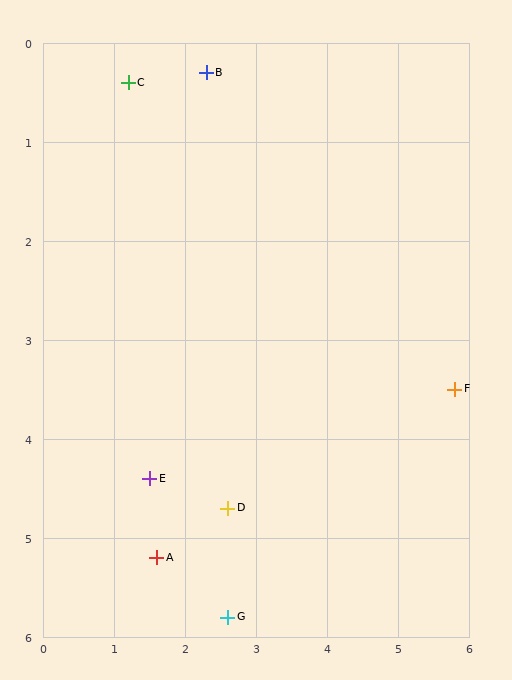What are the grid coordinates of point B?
Point B is at approximately (2.3, 0.3).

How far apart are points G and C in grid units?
Points G and C are about 5.6 grid units apart.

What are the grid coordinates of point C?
Point C is at approximately (1.2, 0.4).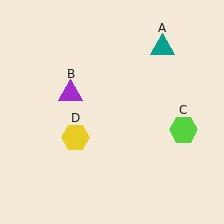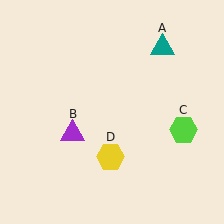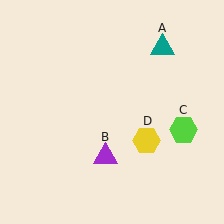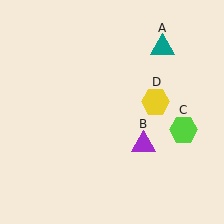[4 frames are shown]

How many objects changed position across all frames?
2 objects changed position: purple triangle (object B), yellow hexagon (object D).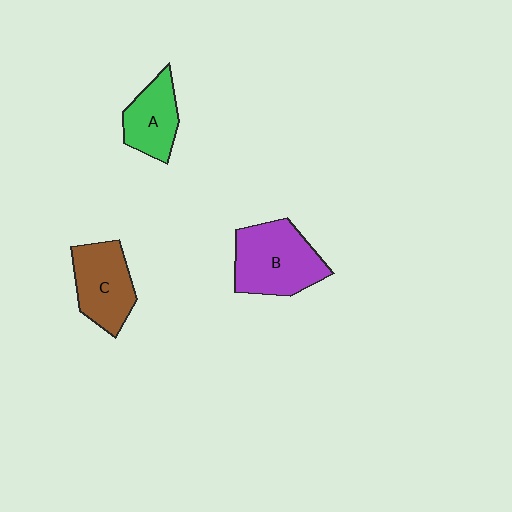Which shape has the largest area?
Shape B (purple).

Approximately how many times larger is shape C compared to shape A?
Approximately 1.2 times.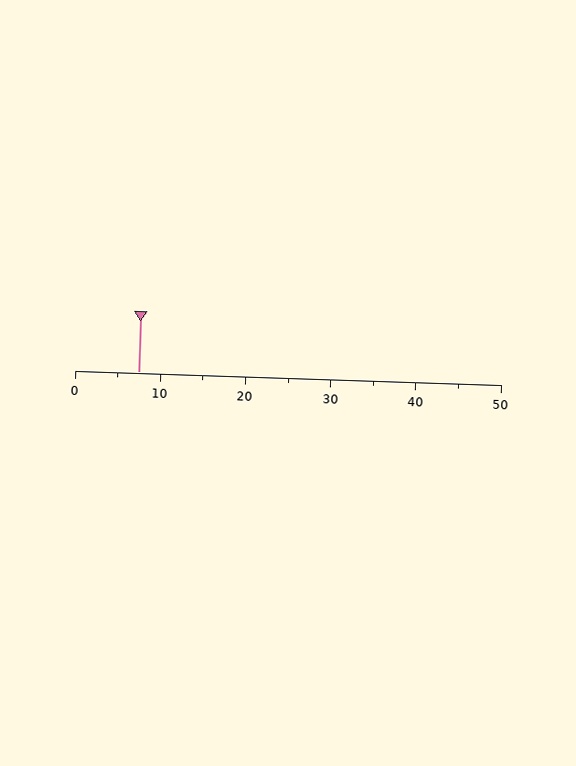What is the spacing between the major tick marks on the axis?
The major ticks are spaced 10 apart.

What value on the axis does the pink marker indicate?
The marker indicates approximately 7.5.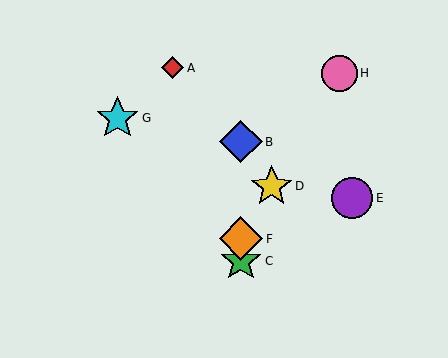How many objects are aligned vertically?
3 objects (B, C, F) are aligned vertically.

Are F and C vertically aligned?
Yes, both are at x≈241.